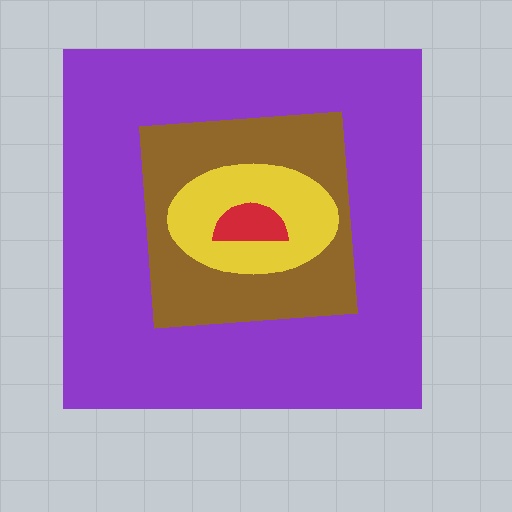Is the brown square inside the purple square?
Yes.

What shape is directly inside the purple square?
The brown square.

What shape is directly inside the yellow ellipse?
The red semicircle.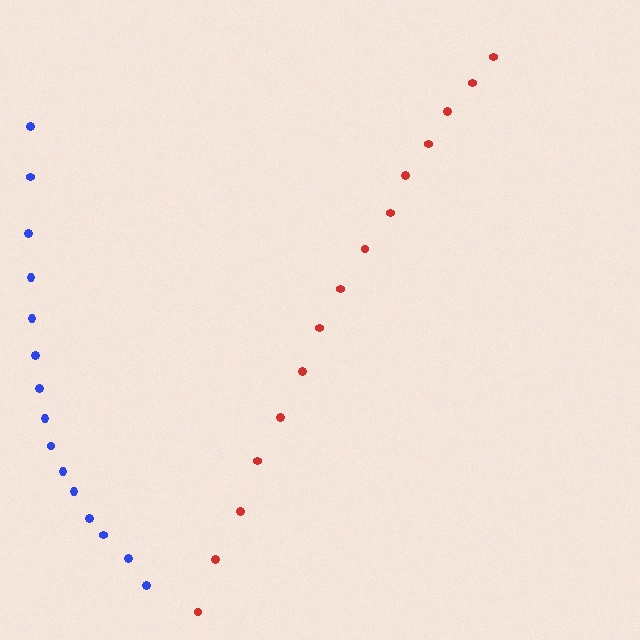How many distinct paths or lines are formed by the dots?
There are 2 distinct paths.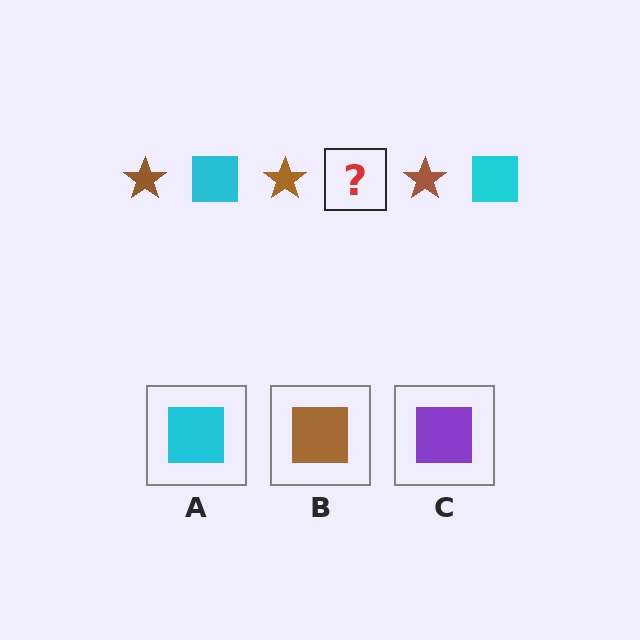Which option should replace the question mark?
Option A.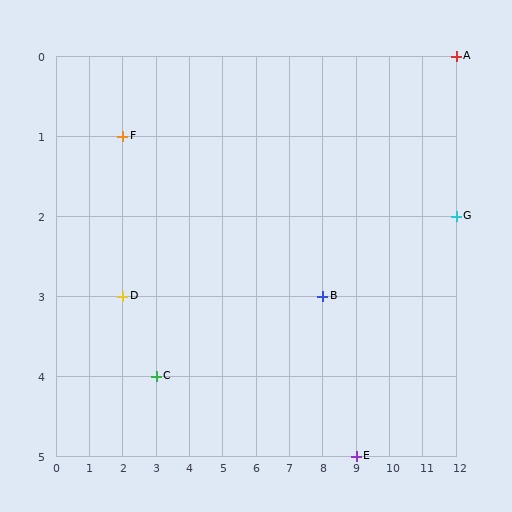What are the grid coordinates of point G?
Point G is at grid coordinates (12, 2).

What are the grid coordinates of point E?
Point E is at grid coordinates (9, 5).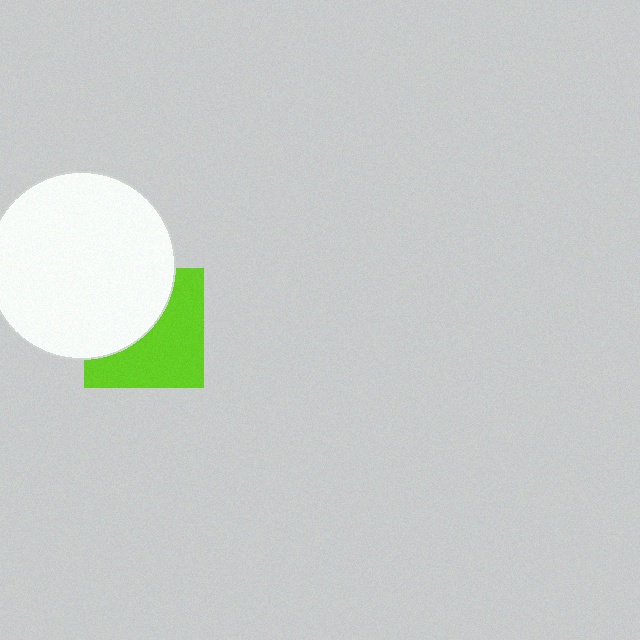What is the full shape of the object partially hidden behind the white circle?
The partially hidden object is a lime square.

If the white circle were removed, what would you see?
You would see the complete lime square.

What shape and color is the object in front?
The object in front is a white circle.